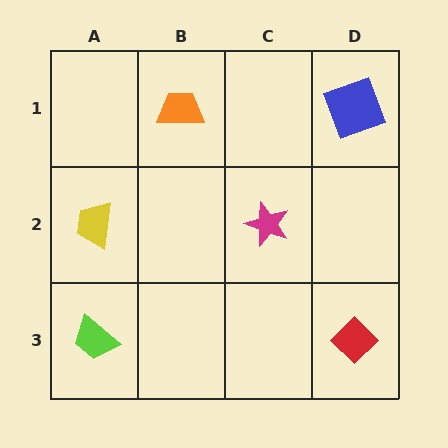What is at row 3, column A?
A lime trapezoid.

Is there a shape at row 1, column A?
No, that cell is empty.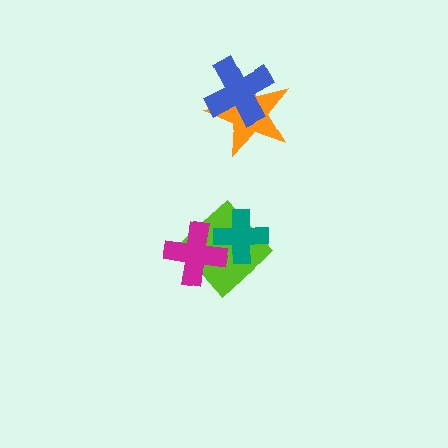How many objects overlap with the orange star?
1 object overlaps with the orange star.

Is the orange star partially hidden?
Yes, it is partially covered by another shape.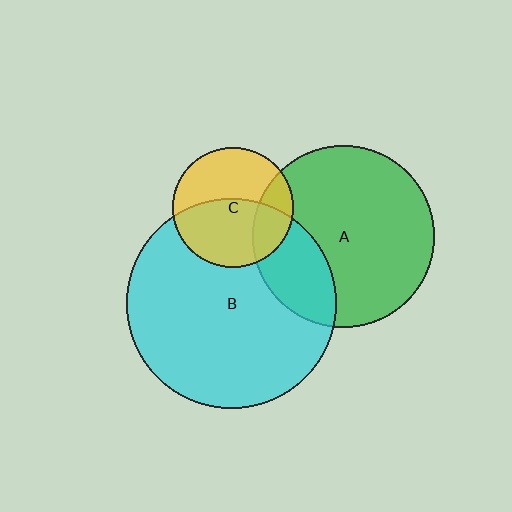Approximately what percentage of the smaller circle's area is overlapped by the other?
Approximately 20%.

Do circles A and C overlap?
Yes.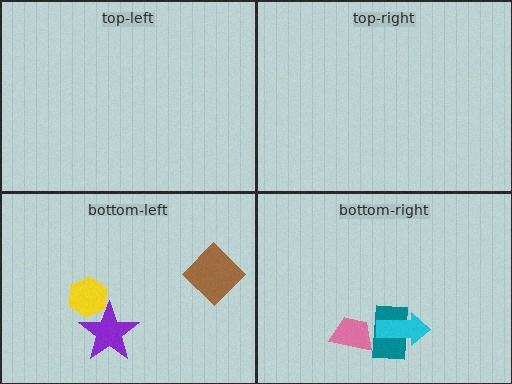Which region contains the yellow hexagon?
The bottom-left region.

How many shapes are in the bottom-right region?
3.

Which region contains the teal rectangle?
The bottom-right region.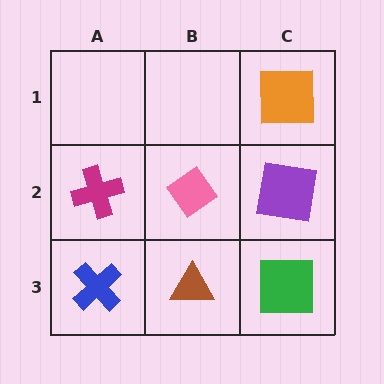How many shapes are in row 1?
1 shape.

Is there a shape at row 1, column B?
No, that cell is empty.